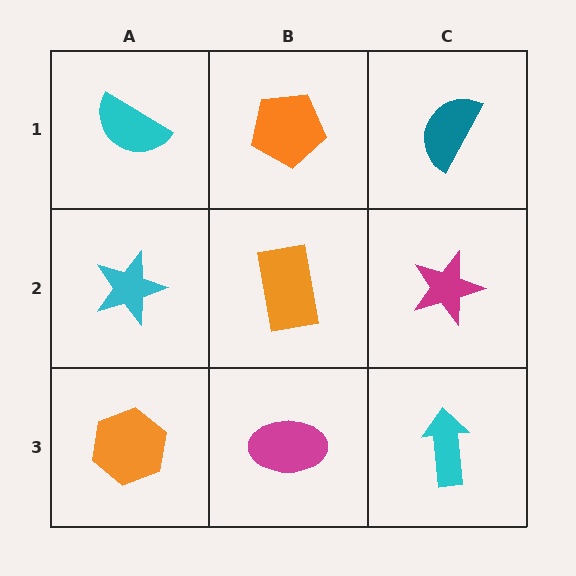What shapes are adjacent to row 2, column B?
An orange pentagon (row 1, column B), a magenta ellipse (row 3, column B), a cyan star (row 2, column A), a magenta star (row 2, column C).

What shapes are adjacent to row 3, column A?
A cyan star (row 2, column A), a magenta ellipse (row 3, column B).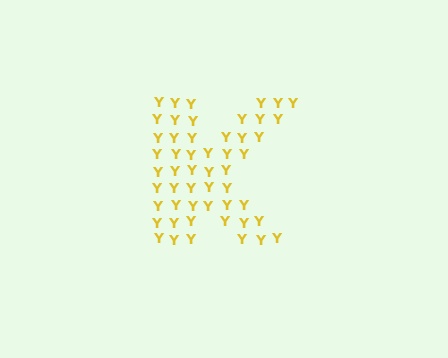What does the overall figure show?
The overall figure shows the letter K.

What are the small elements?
The small elements are letter Y's.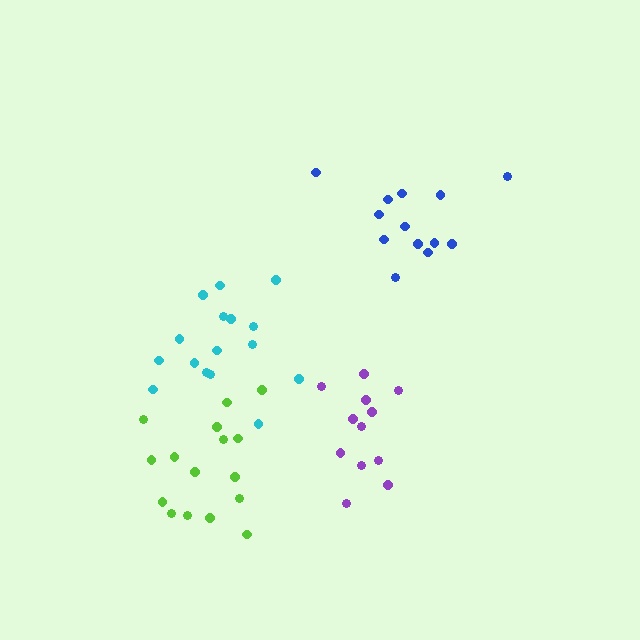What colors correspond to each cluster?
The clusters are colored: blue, purple, lime, cyan.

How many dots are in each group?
Group 1: 13 dots, Group 2: 12 dots, Group 3: 16 dots, Group 4: 16 dots (57 total).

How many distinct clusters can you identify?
There are 4 distinct clusters.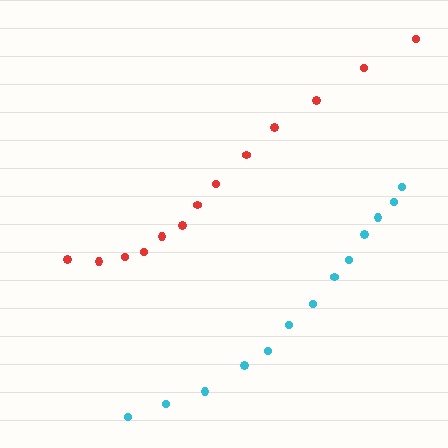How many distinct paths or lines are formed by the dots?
There are 2 distinct paths.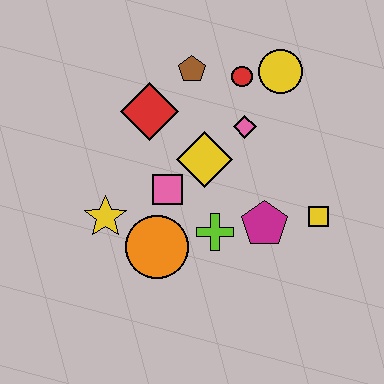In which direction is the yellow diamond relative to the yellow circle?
The yellow diamond is below the yellow circle.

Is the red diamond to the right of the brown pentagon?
No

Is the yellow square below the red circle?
Yes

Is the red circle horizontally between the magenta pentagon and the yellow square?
No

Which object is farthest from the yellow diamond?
The yellow square is farthest from the yellow diamond.